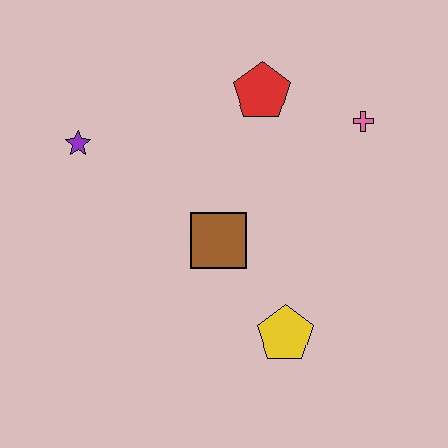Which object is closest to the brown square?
The yellow pentagon is closest to the brown square.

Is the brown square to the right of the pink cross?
No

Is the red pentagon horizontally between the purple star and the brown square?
No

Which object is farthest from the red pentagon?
The yellow pentagon is farthest from the red pentagon.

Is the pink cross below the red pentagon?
Yes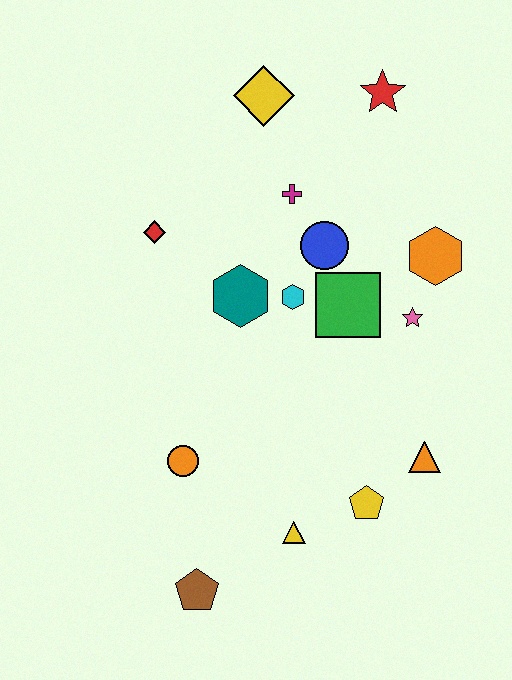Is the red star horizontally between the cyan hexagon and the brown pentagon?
No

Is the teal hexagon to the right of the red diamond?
Yes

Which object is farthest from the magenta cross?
The brown pentagon is farthest from the magenta cross.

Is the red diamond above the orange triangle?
Yes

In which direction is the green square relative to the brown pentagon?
The green square is above the brown pentagon.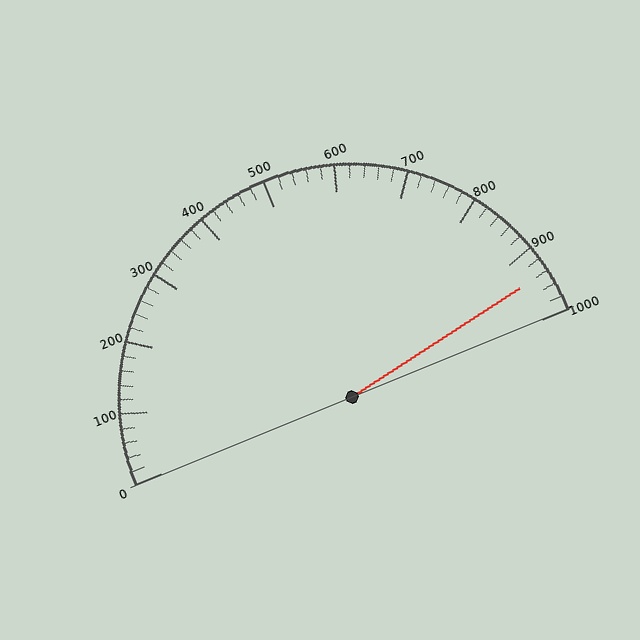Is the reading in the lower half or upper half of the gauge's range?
The reading is in the upper half of the range (0 to 1000).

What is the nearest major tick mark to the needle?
The nearest major tick mark is 900.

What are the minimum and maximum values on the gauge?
The gauge ranges from 0 to 1000.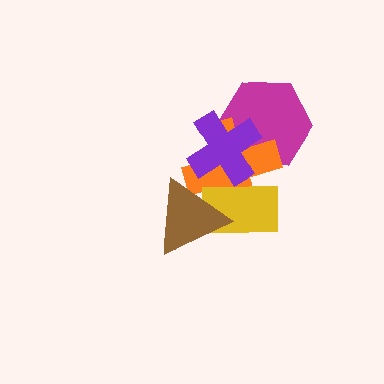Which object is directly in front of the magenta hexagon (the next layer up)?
The orange cross is directly in front of the magenta hexagon.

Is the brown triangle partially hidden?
No, no other shape covers it.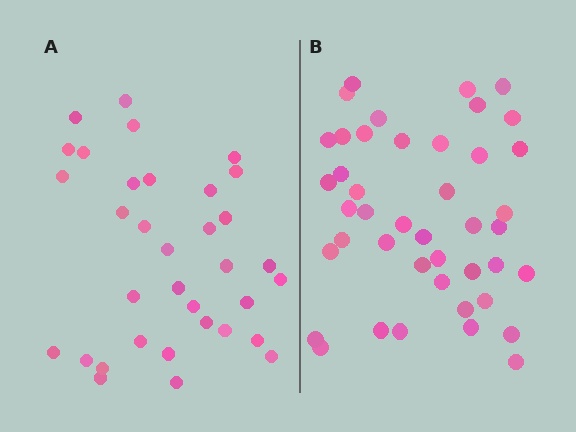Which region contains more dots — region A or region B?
Region B (the right region) has more dots.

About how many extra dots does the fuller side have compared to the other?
Region B has roughly 8 or so more dots than region A.